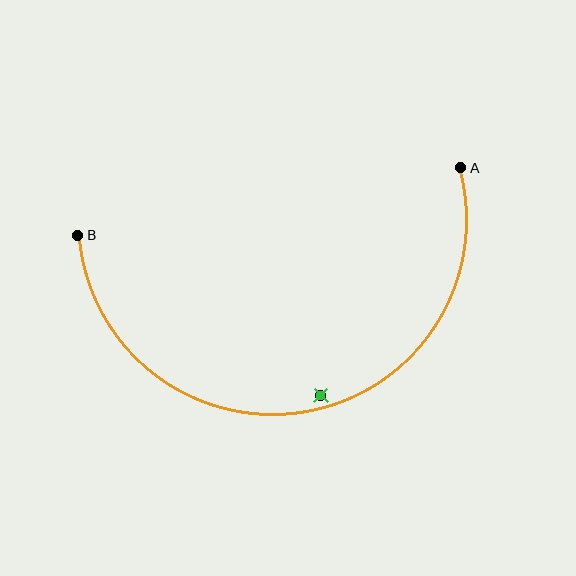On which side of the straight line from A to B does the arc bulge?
The arc bulges below the straight line connecting A and B.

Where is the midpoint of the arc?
The arc midpoint is the point on the curve farthest from the straight line joining A and B. It sits below that line.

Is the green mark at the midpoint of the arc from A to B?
No — the green mark does not lie on the arc at all. It sits slightly inside the curve.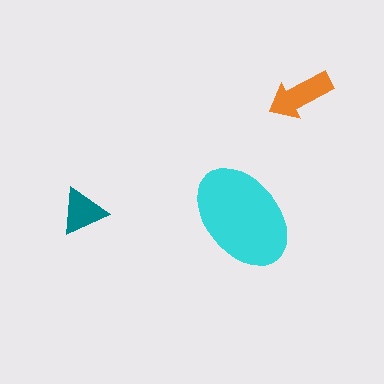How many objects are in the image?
There are 3 objects in the image.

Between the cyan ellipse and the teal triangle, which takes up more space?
The cyan ellipse.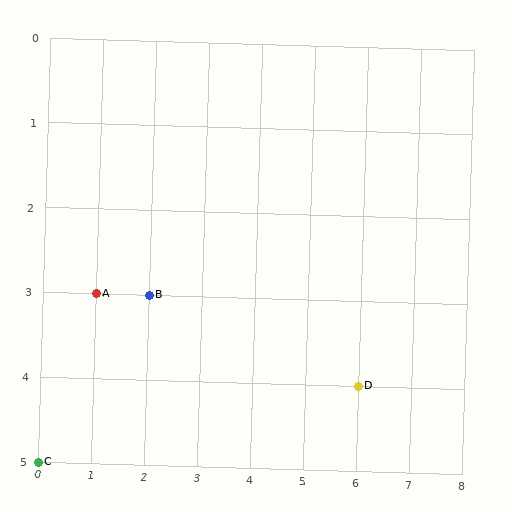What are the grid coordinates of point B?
Point B is at grid coordinates (2, 3).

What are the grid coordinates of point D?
Point D is at grid coordinates (6, 4).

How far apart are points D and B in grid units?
Points D and B are 4 columns and 1 row apart (about 4.1 grid units diagonally).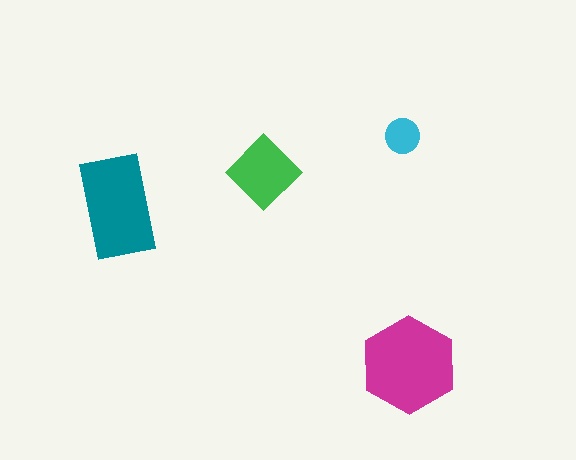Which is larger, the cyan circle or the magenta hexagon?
The magenta hexagon.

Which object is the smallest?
The cyan circle.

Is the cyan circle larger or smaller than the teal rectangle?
Smaller.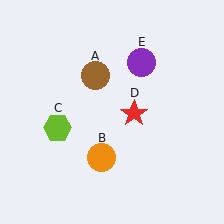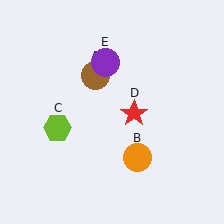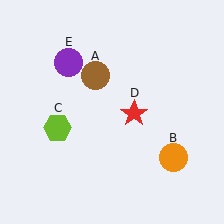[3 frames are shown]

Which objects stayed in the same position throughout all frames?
Brown circle (object A) and lime hexagon (object C) and red star (object D) remained stationary.